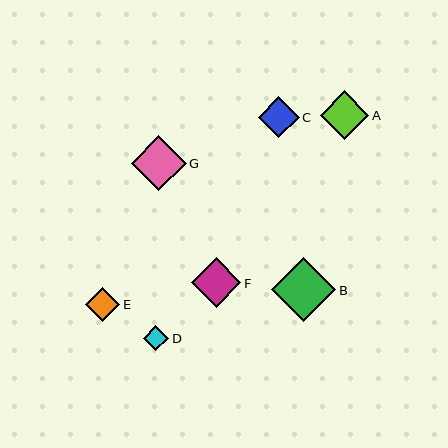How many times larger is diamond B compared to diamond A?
Diamond B is approximately 1.3 times the size of diamond A.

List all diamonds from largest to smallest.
From largest to smallest: B, G, F, A, C, E, D.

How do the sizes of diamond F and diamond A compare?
Diamond F and diamond A are approximately the same size.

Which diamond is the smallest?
Diamond D is the smallest with a size of approximately 26 pixels.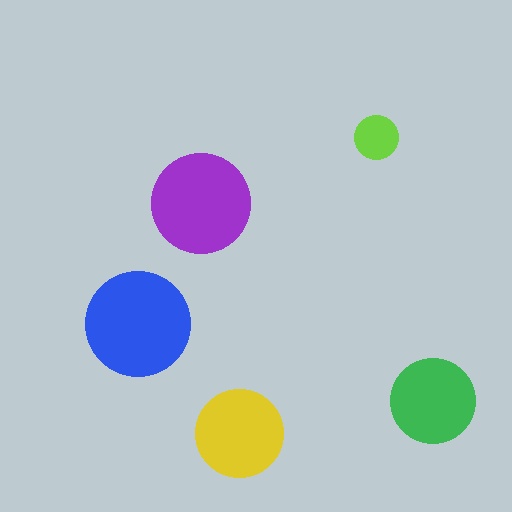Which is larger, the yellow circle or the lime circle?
The yellow one.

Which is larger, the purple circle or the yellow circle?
The purple one.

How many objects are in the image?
There are 5 objects in the image.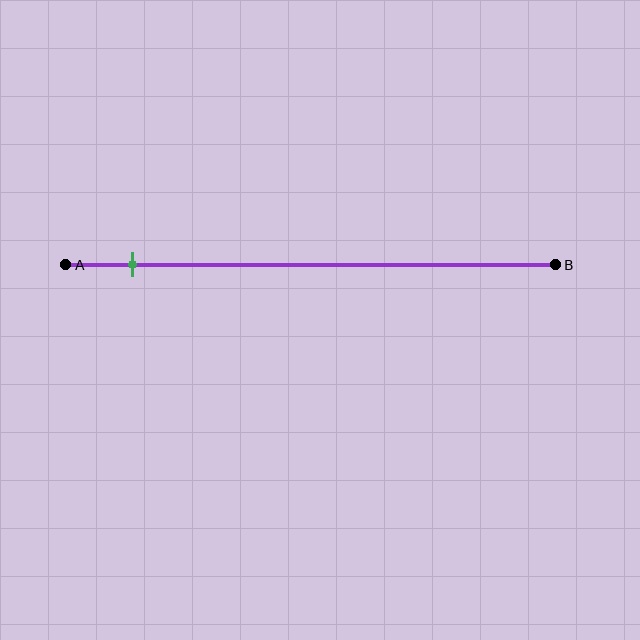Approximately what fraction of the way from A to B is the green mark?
The green mark is approximately 15% of the way from A to B.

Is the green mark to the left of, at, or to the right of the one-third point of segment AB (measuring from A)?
The green mark is to the left of the one-third point of segment AB.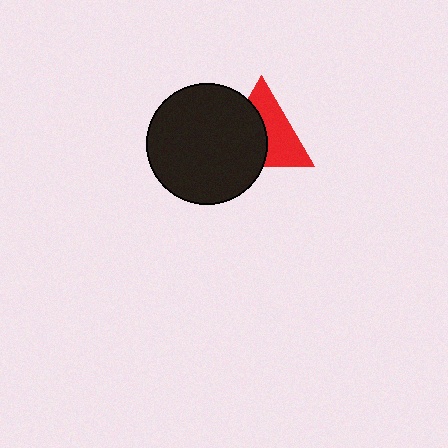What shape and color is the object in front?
The object in front is a black circle.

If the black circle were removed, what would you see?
You would see the complete red triangle.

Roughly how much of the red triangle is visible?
About half of it is visible (roughly 51%).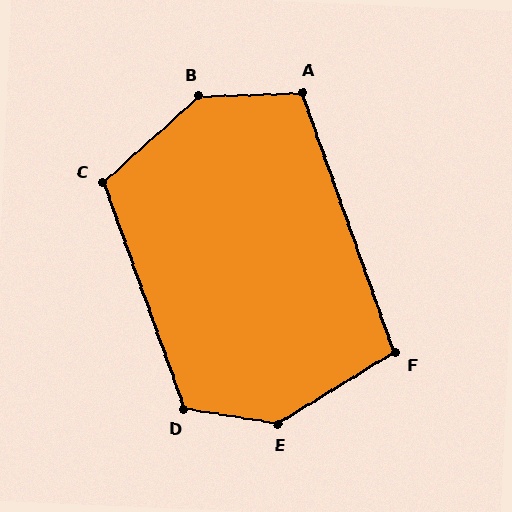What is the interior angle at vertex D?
Approximately 119 degrees (obtuse).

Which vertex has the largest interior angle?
E, at approximately 140 degrees.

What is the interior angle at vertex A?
Approximately 108 degrees (obtuse).